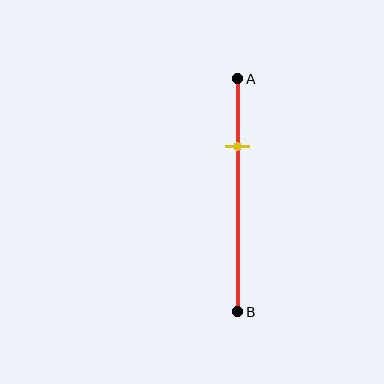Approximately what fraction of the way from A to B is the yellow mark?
The yellow mark is approximately 30% of the way from A to B.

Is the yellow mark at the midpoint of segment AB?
No, the mark is at about 30% from A, not at the 50% midpoint.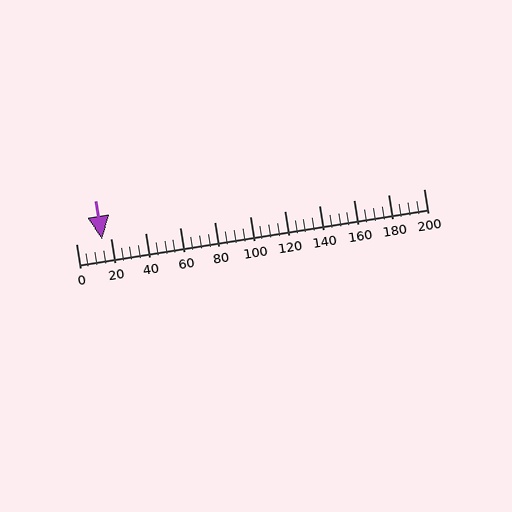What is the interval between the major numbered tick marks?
The major tick marks are spaced 20 units apart.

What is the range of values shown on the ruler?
The ruler shows values from 0 to 200.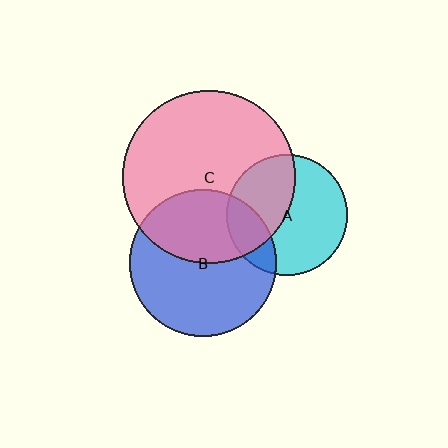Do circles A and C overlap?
Yes.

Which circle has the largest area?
Circle C (pink).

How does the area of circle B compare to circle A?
Approximately 1.5 times.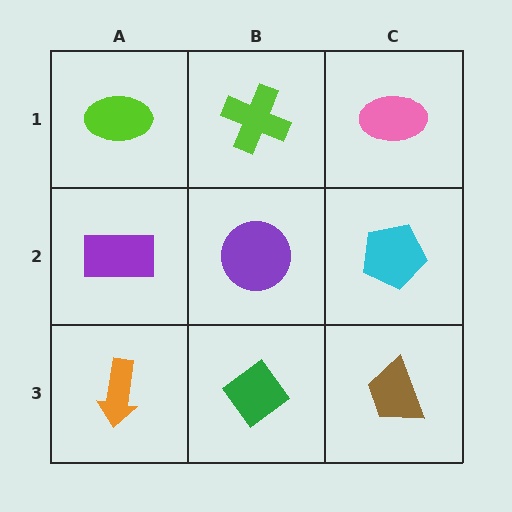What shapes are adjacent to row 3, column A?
A purple rectangle (row 2, column A), a green diamond (row 3, column B).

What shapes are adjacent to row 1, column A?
A purple rectangle (row 2, column A), a lime cross (row 1, column B).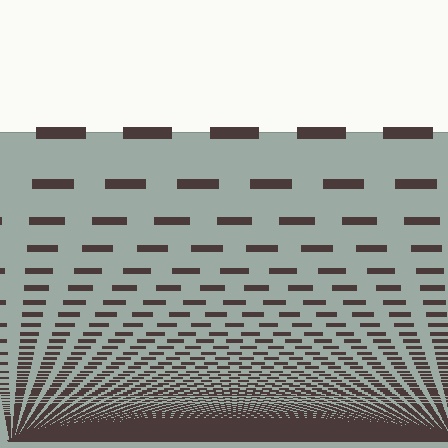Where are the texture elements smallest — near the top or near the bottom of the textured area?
Near the bottom.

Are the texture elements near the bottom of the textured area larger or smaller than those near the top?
Smaller. The gradient is inverted — elements near the bottom are smaller and denser.